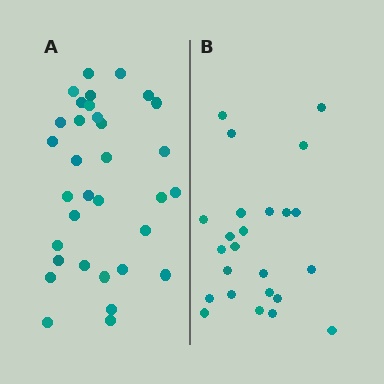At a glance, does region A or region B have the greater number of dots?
Region A (the left region) has more dots.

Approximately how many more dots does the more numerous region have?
Region A has roughly 8 or so more dots than region B.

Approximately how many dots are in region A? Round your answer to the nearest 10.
About 30 dots. (The exact count is 33, which rounds to 30.)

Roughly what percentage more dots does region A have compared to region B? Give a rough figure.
About 40% more.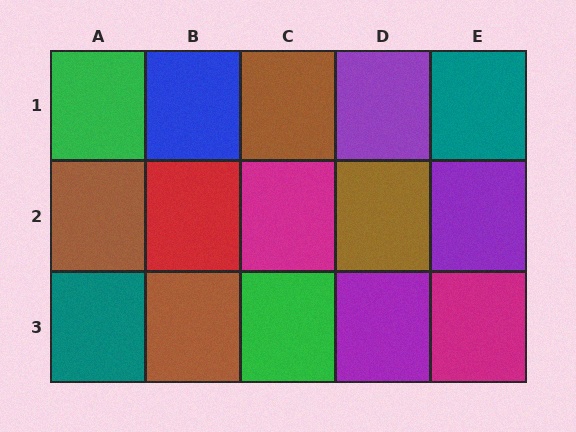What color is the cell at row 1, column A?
Green.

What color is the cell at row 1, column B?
Blue.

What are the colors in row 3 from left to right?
Teal, brown, green, purple, magenta.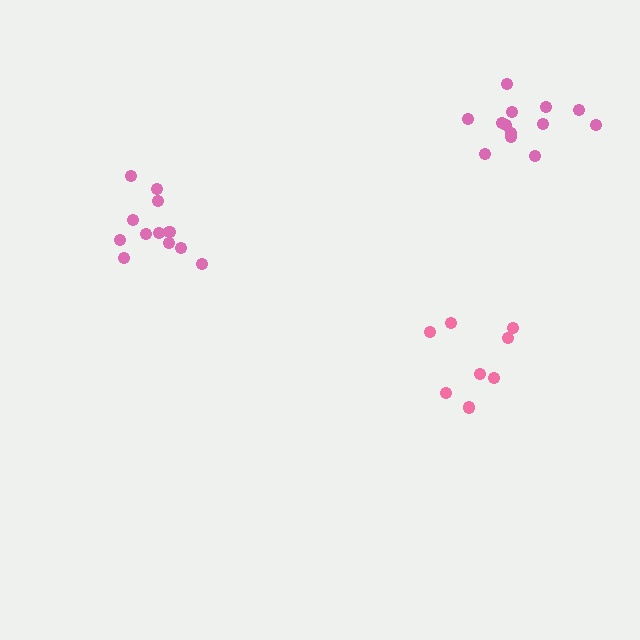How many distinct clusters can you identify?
There are 3 distinct clusters.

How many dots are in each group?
Group 1: 8 dots, Group 2: 12 dots, Group 3: 13 dots (33 total).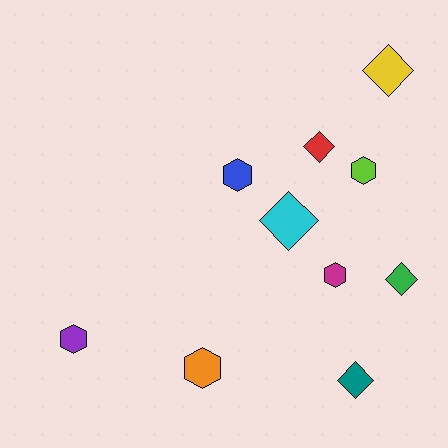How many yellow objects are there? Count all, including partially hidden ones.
There is 1 yellow object.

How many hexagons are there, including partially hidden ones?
There are 5 hexagons.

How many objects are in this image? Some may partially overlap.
There are 10 objects.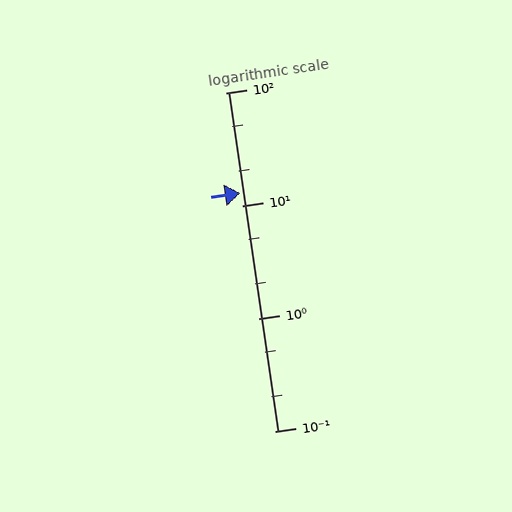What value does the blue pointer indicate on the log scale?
The pointer indicates approximately 13.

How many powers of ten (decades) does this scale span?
The scale spans 3 decades, from 0.1 to 100.